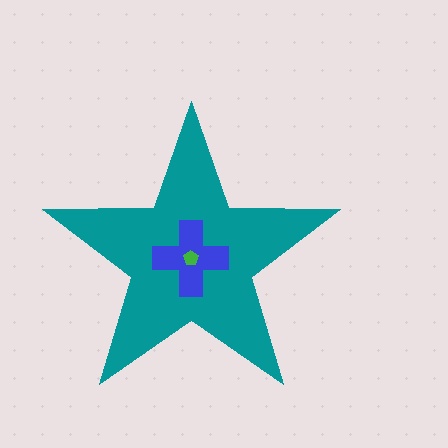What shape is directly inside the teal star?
The blue cross.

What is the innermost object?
The green pentagon.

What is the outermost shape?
The teal star.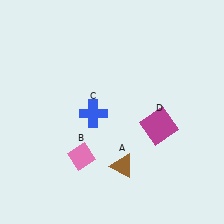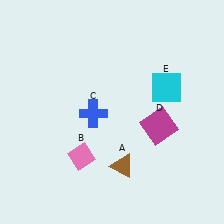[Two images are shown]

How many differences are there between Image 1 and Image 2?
There is 1 difference between the two images.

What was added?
A cyan square (E) was added in Image 2.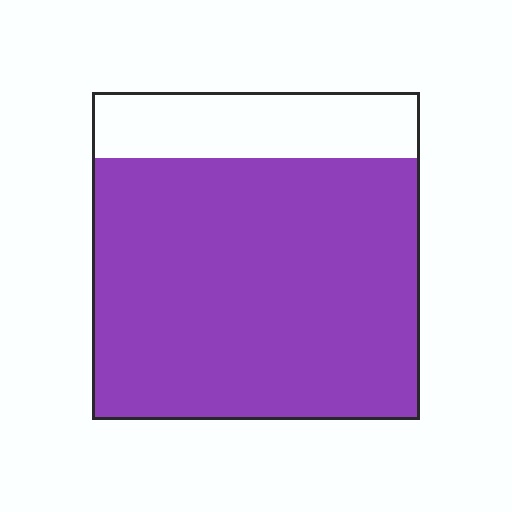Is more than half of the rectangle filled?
Yes.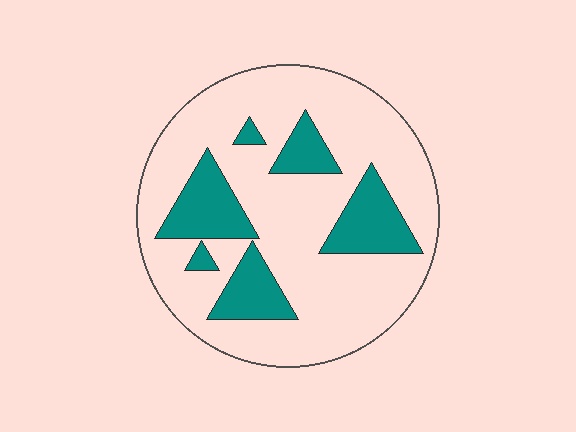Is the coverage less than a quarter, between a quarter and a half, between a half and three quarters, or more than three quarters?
Less than a quarter.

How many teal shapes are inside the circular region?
6.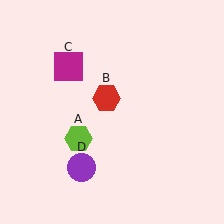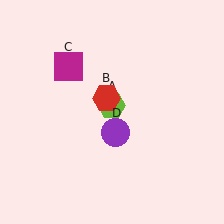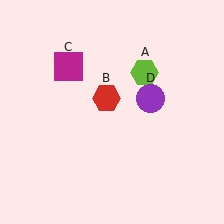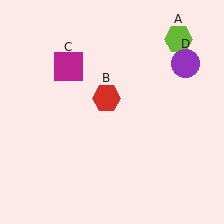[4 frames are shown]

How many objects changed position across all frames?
2 objects changed position: lime hexagon (object A), purple circle (object D).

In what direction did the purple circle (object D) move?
The purple circle (object D) moved up and to the right.